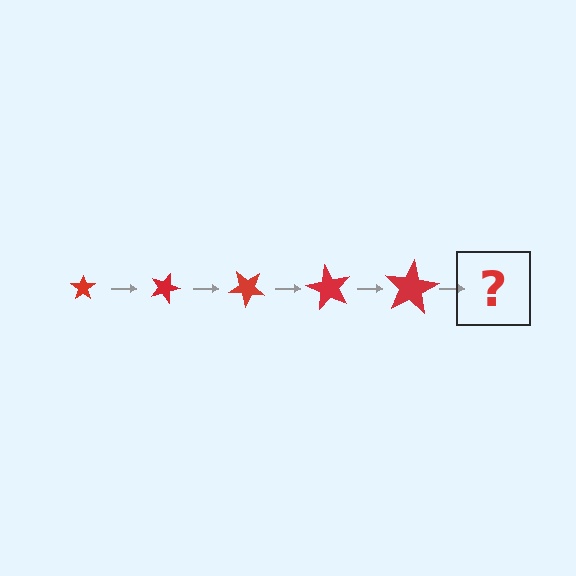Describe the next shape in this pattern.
It should be a star, larger than the previous one and rotated 100 degrees from the start.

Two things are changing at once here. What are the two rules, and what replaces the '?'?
The two rules are that the star grows larger each step and it rotates 20 degrees each step. The '?' should be a star, larger than the previous one and rotated 100 degrees from the start.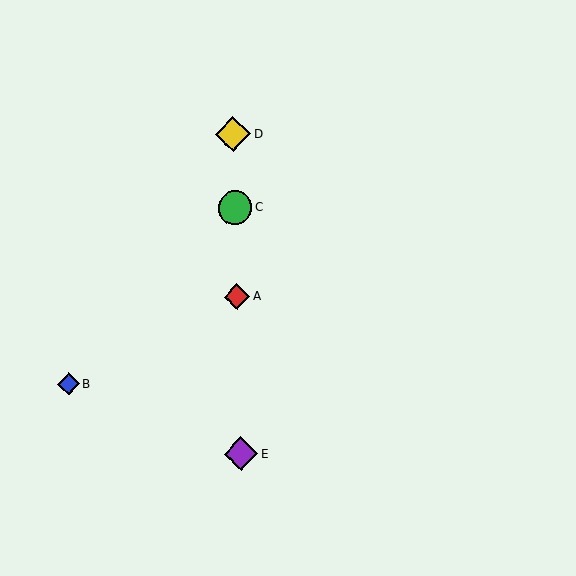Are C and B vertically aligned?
No, C is at x≈235 and B is at x≈69.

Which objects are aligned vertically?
Objects A, C, D, E are aligned vertically.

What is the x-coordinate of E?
Object E is at x≈241.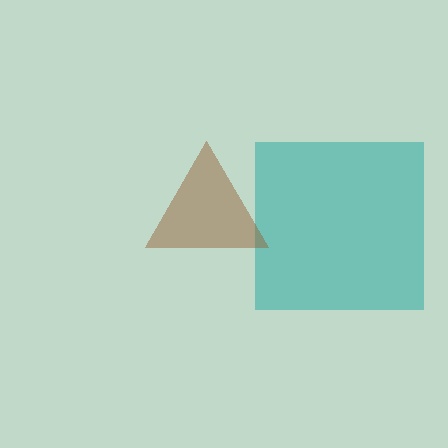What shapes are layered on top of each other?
The layered shapes are: a teal square, a brown triangle.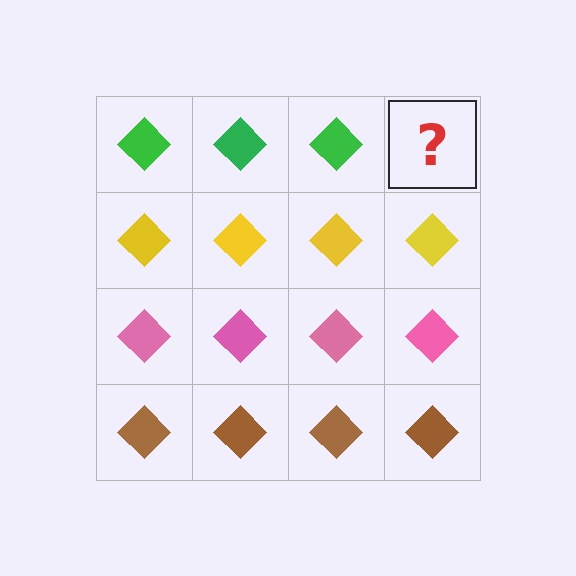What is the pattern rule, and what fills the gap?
The rule is that each row has a consistent color. The gap should be filled with a green diamond.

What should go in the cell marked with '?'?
The missing cell should contain a green diamond.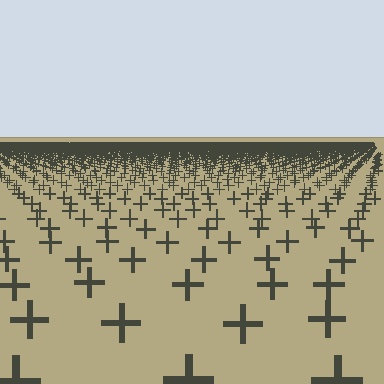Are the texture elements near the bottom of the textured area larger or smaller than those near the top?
Larger. Near the bottom, elements are closer to the viewer and appear at a bigger on-screen size.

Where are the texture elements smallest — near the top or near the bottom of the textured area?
Near the top.